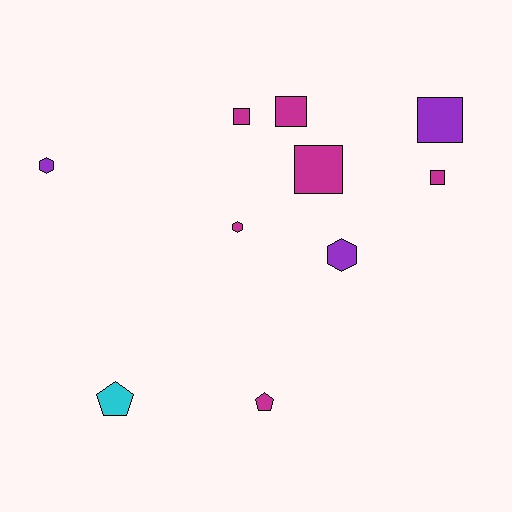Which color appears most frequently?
Magenta, with 6 objects.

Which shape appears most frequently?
Square, with 5 objects.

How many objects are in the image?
There are 10 objects.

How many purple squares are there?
There is 1 purple square.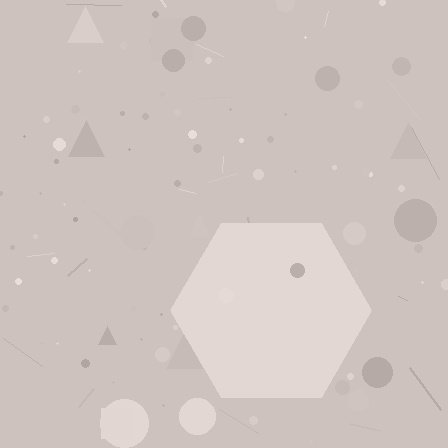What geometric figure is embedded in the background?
A hexagon is embedded in the background.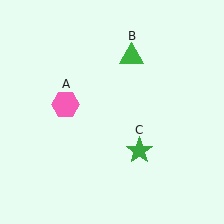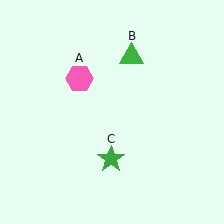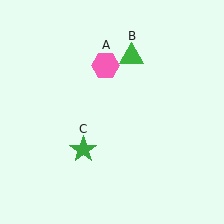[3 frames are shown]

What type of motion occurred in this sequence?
The pink hexagon (object A), green star (object C) rotated clockwise around the center of the scene.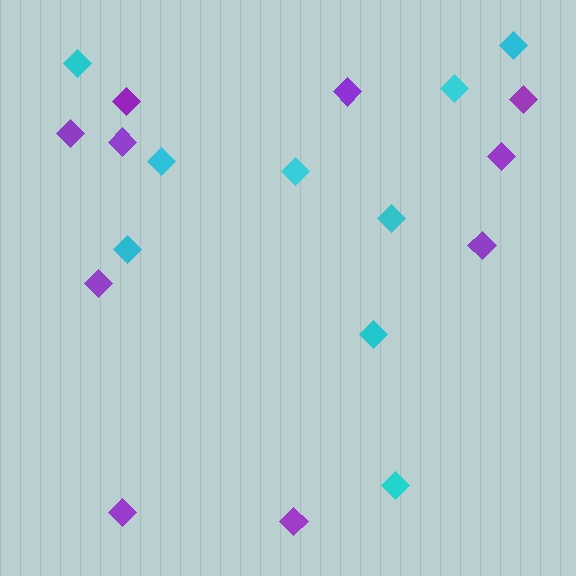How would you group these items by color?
There are 2 groups: one group of cyan diamonds (9) and one group of purple diamonds (10).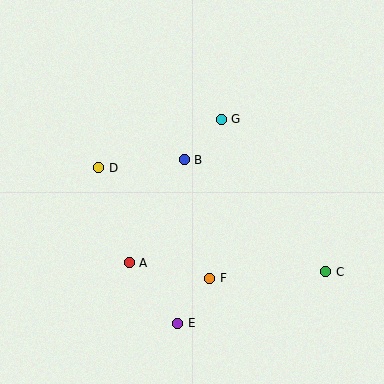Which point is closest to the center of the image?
Point B at (184, 160) is closest to the center.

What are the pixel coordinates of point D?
Point D is at (99, 168).